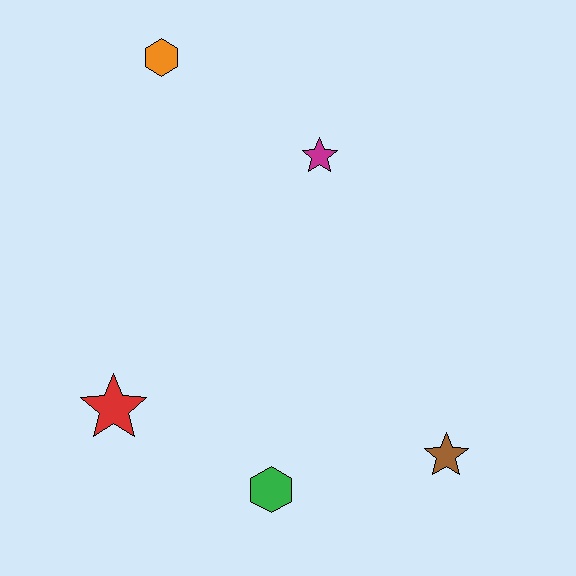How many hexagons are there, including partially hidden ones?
There are 2 hexagons.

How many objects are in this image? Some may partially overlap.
There are 5 objects.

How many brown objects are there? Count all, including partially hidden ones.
There is 1 brown object.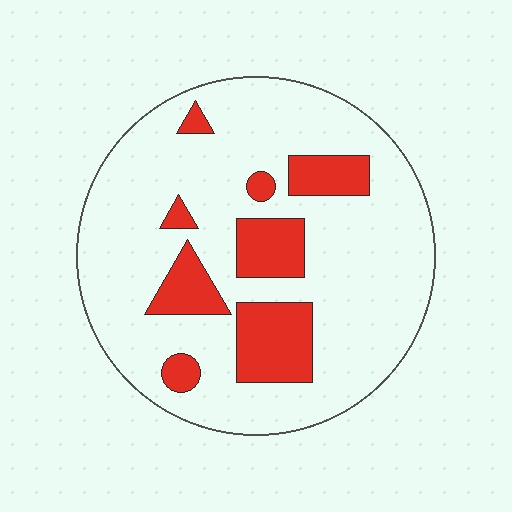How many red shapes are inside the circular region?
8.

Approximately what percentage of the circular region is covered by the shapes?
Approximately 20%.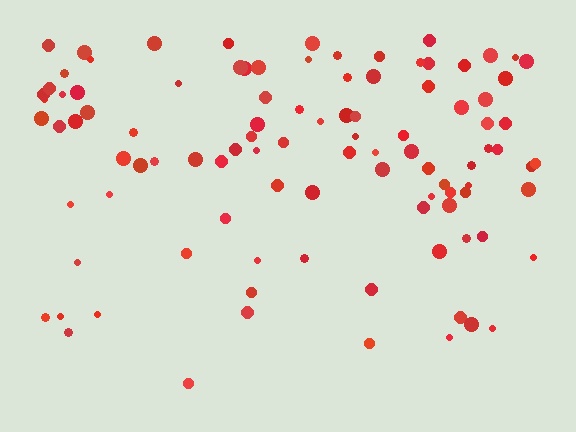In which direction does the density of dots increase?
From bottom to top, with the top side densest.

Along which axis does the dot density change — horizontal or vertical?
Vertical.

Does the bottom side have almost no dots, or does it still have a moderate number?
Still a moderate number, just noticeably fewer than the top.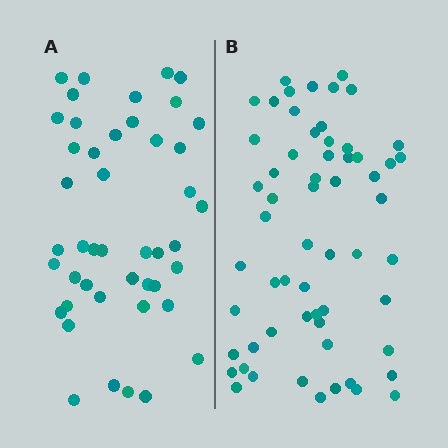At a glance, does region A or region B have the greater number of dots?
Region B (the right region) has more dots.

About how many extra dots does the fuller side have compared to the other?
Region B has approximately 15 more dots than region A.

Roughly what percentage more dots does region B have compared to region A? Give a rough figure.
About 35% more.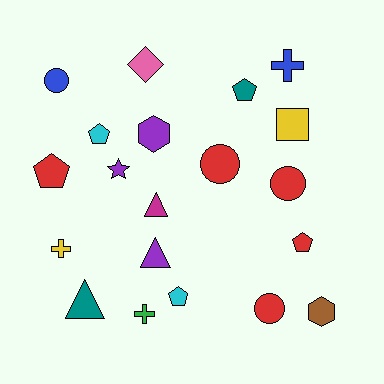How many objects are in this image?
There are 20 objects.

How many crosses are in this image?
There are 3 crosses.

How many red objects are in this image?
There are 5 red objects.